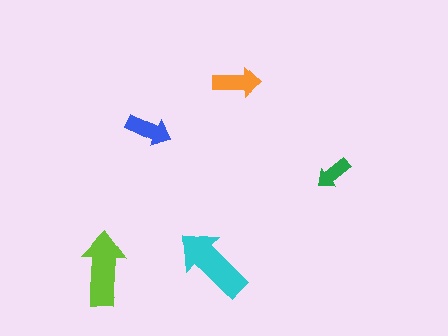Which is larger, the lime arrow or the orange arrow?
The lime one.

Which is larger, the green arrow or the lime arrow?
The lime one.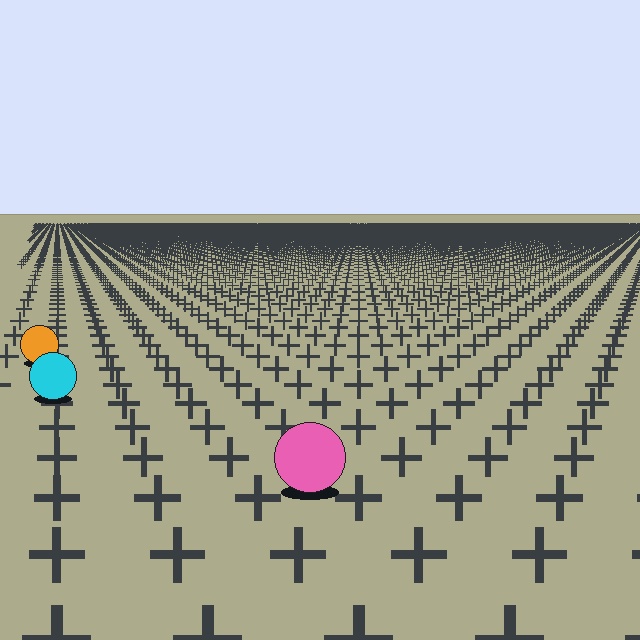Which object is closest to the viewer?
The pink circle is closest. The texture marks near it are larger and more spread out.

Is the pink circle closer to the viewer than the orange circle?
Yes. The pink circle is closer — you can tell from the texture gradient: the ground texture is coarser near it.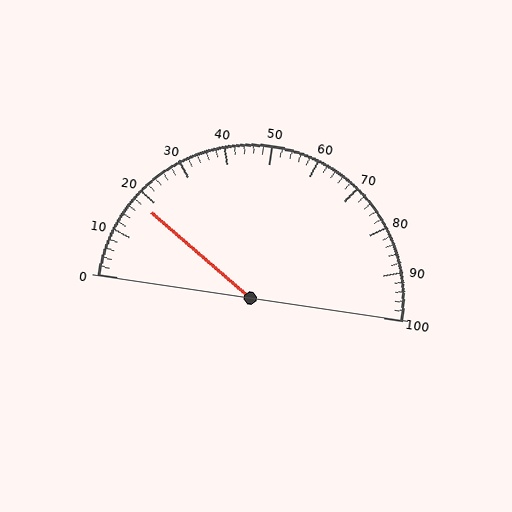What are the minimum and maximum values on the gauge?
The gauge ranges from 0 to 100.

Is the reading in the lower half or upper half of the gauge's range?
The reading is in the lower half of the range (0 to 100).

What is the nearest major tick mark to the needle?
The nearest major tick mark is 20.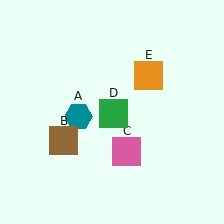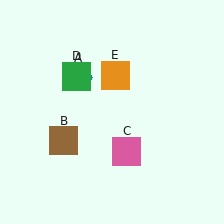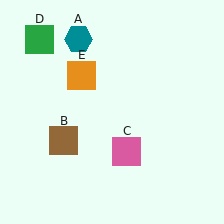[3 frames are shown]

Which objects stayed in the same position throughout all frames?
Brown square (object B) and pink square (object C) remained stationary.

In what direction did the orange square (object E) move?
The orange square (object E) moved left.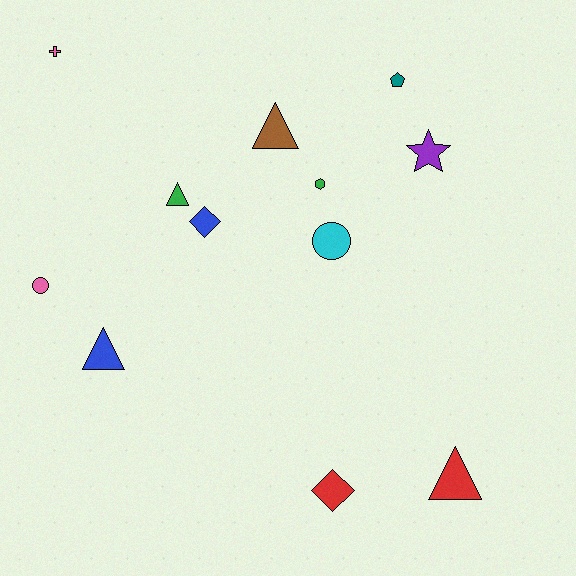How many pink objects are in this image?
There are 2 pink objects.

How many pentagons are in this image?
There is 1 pentagon.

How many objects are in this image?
There are 12 objects.